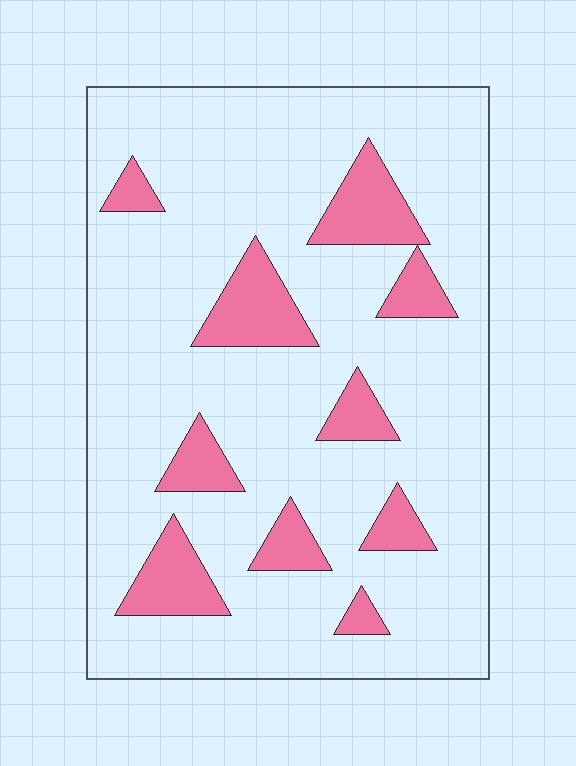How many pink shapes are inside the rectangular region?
10.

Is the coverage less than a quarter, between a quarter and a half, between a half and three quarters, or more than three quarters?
Less than a quarter.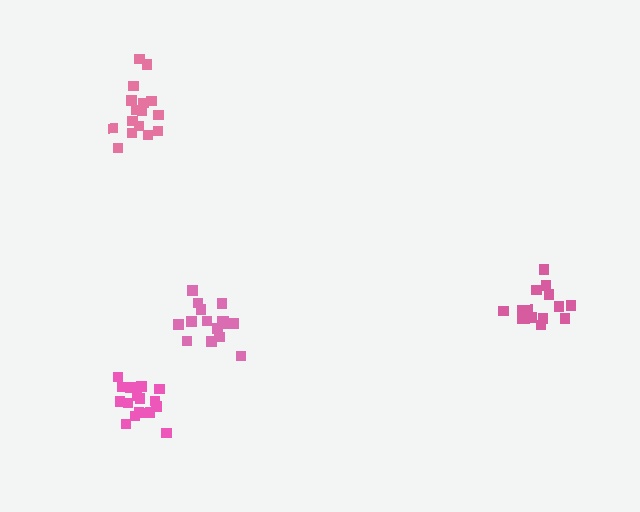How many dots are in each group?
Group 1: 16 dots, Group 2: 15 dots, Group 3: 17 dots, Group 4: 16 dots (64 total).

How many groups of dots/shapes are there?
There are 4 groups.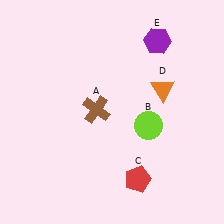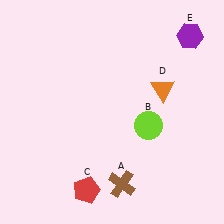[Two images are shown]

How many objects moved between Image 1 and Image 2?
3 objects moved between the two images.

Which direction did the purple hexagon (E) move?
The purple hexagon (E) moved right.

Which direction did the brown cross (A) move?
The brown cross (A) moved down.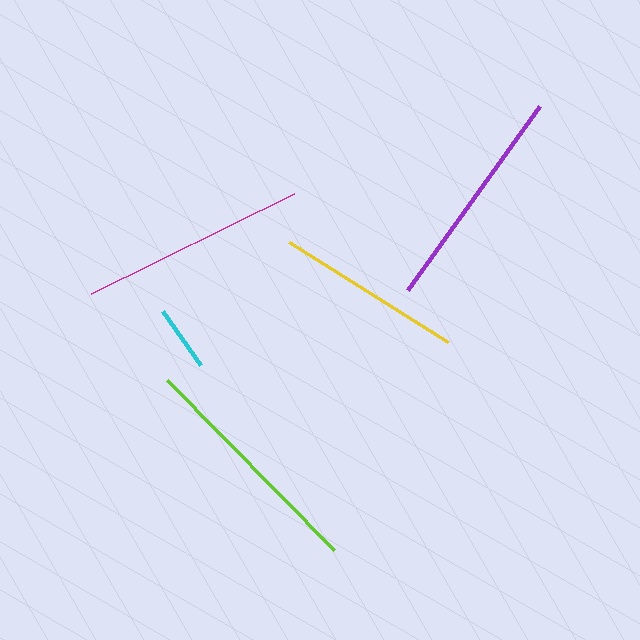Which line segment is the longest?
The lime line is the longest at approximately 239 pixels.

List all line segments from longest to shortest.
From longest to shortest: lime, magenta, purple, yellow, cyan.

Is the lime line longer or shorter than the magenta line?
The lime line is longer than the magenta line.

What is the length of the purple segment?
The purple segment is approximately 227 pixels long.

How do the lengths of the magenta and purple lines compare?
The magenta and purple lines are approximately the same length.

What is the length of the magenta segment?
The magenta segment is approximately 227 pixels long.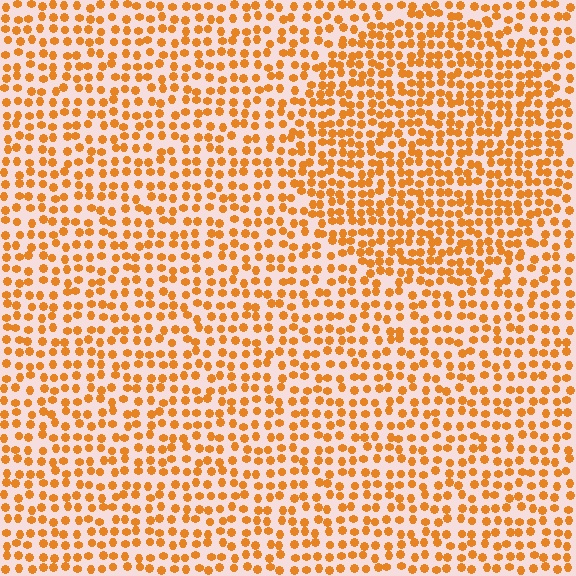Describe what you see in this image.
The image contains small orange elements arranged at two different densities. A circle-shaped region is visible where the elements are more densely packed than the surrounding area.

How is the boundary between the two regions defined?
The boundary is defined by a change in element density (approximately 1.5x ratio). All elements are the same color, size, and shape.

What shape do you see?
I see a circle.